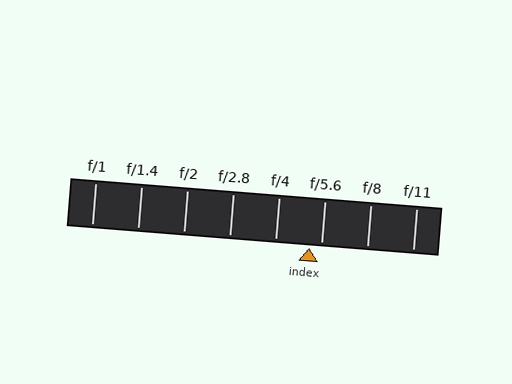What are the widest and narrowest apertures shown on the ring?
The widest aperture shown is f/1 and the narrowest is f/11.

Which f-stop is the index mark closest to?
The index mark is closest to f/5.6.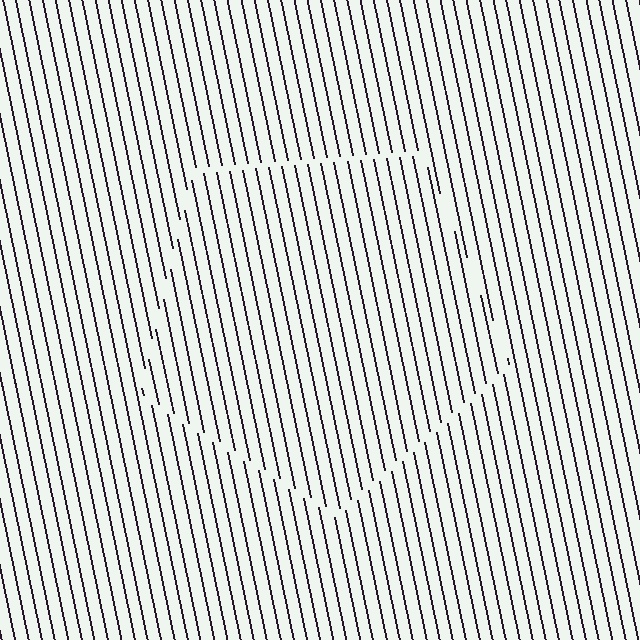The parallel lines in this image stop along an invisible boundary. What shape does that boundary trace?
An illusory pentagon. The interior of the shape contains the same grating, shifted by half a period — the contour is defined by the phase discontinuity where line-ends from the inner and outer gratings abut.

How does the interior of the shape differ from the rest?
The interior of the shape contains the same grating, shifted by half a period — the contour is defined by the phase discontinuity where line-ends from the inner and outer gratings abut.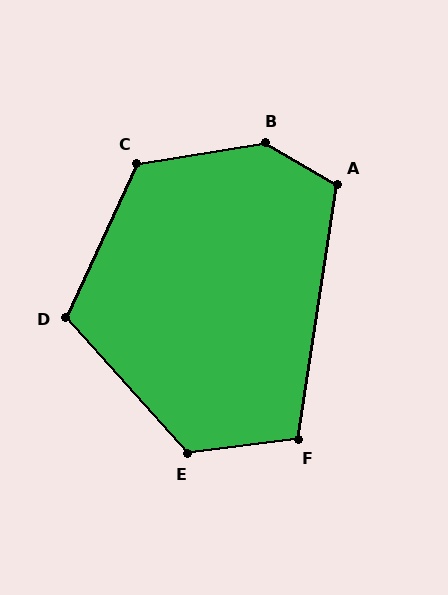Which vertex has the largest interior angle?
B, at approximately 141 degrees.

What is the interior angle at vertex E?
Approximately 125 degrees (obtuse).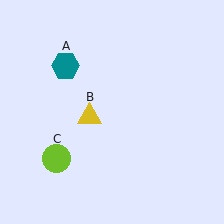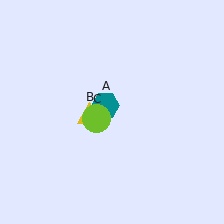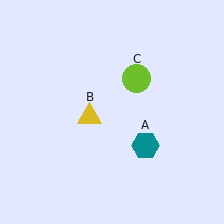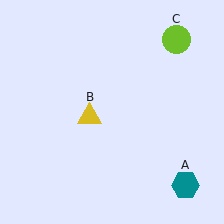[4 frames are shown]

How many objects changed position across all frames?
2 objects changed position: teal hexagon (object A), lime circle (object C).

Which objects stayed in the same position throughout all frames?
Yellow triangle (object B) remained stationary.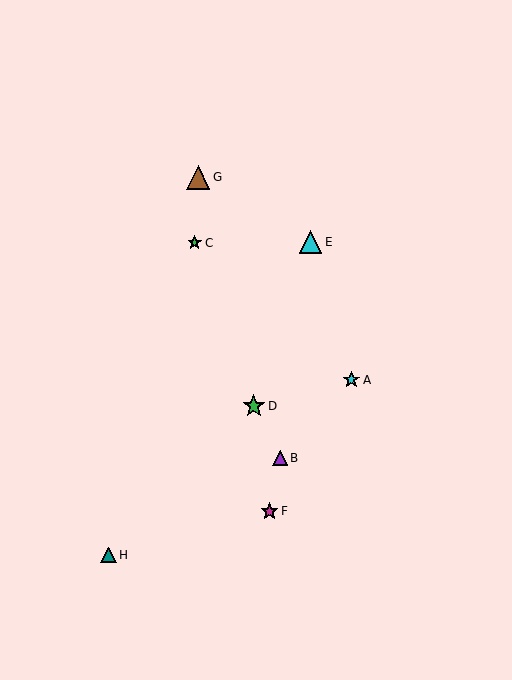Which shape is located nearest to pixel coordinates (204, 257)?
The green star (labeled C) at (195, 243) is nearest to that location.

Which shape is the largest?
The brown triangle (labeled G) is the largest.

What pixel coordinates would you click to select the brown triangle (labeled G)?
Click at (198, 177) to select the brown triangle G.